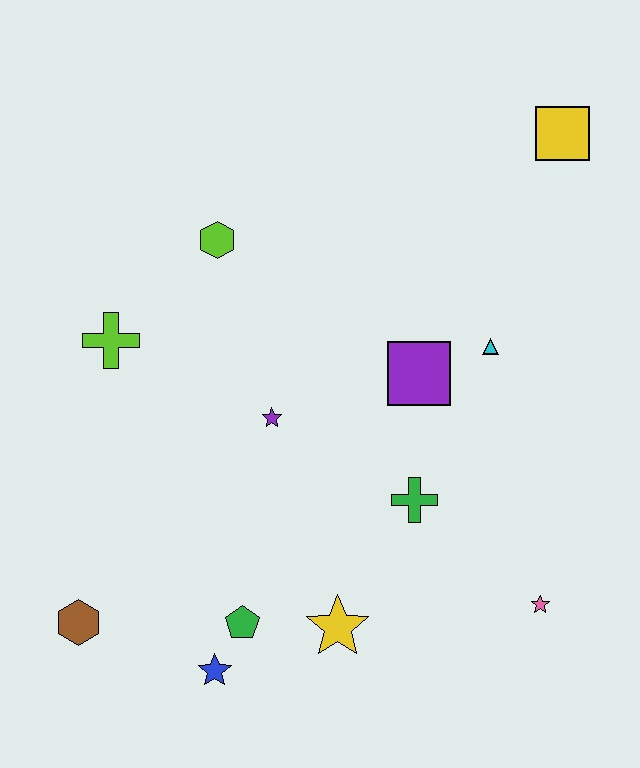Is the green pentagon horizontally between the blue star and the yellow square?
Yes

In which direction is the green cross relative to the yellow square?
The green cross is below the yellow square.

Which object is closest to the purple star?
The purple square is closest to the purple star.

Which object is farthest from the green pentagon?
The yellow square is farthest from the green pentagon.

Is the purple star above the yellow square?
No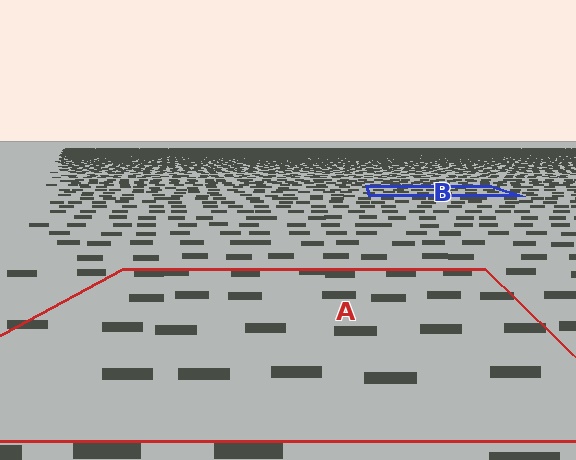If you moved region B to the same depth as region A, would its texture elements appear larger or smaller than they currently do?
They would appear larger. At a closer depth, the same texture elements are projected at a bigger on-screen size.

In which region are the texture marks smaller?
The texture marks are smaller in region B, because it is farther away.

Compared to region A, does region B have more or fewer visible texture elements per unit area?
Region B has more texture elements per unit area — they are packed more densely because it is farther away.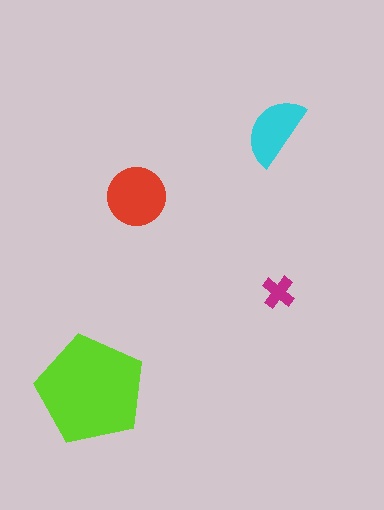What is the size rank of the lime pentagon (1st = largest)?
1st.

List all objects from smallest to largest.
The magenta cross, the cyan semicircle, the red circle, the lime pentagon.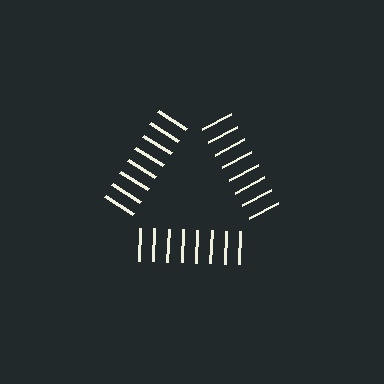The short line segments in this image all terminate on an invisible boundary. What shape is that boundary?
An illusory triangle — the line segments terminate on its edges but no continuous stroke is drawn.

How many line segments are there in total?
24 — 8 along each of the 3 edges.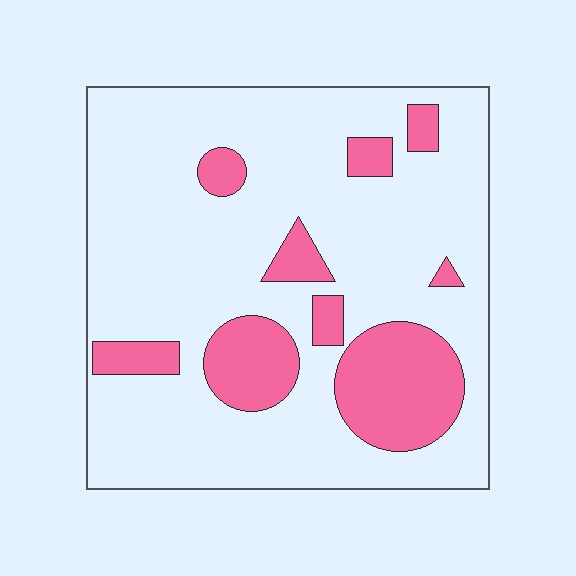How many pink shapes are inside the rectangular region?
9.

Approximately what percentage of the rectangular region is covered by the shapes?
Approximately 20%.